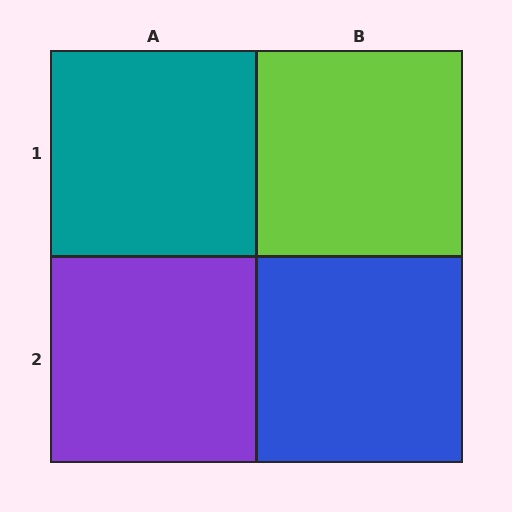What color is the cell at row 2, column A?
Purple.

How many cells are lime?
1 cell is lime.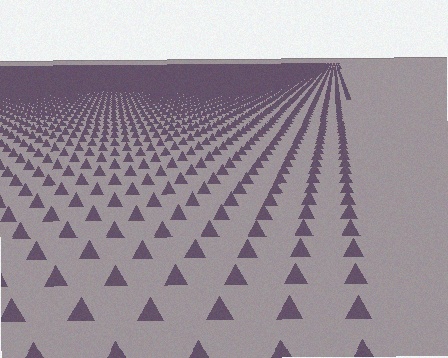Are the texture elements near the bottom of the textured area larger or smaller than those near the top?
Larger. Near the bottom, elements are closer to the viewer and appear at a bigger on-screen size.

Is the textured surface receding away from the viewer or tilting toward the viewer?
The surface is receding away from the viewer. Texture elements get smaller and denser toward the top.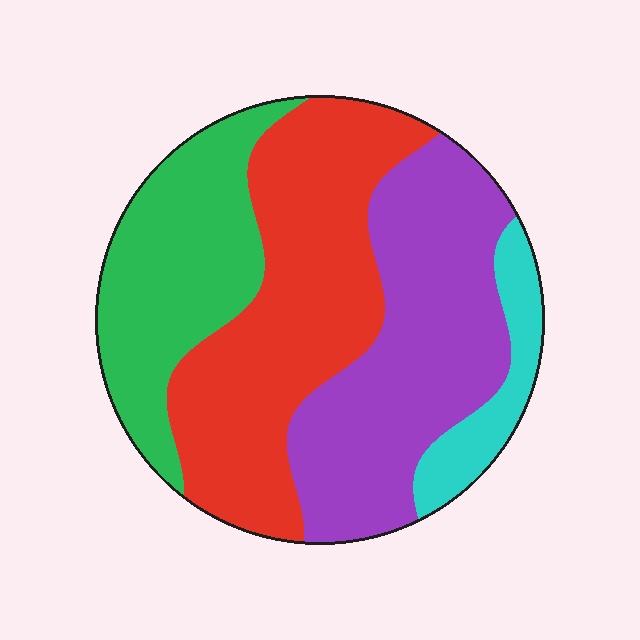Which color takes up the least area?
Cyan, at roughly 10%.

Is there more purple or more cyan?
Purple.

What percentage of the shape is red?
Red takes up between a third and a half of the shape.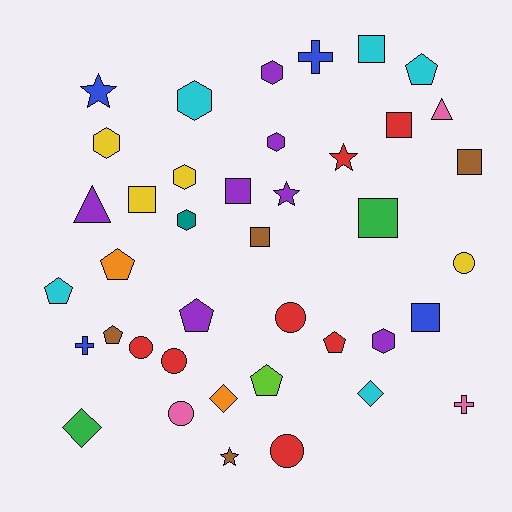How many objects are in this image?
There are 40 objects.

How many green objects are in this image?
There are 2 green objects.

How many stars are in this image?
There are 4 stars.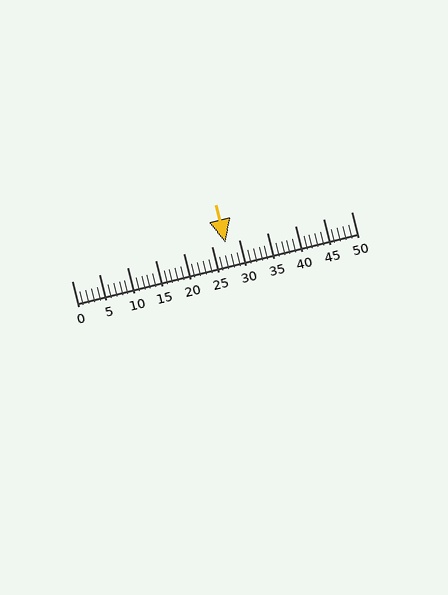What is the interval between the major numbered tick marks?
The major tick marks are spaced 5 units apart.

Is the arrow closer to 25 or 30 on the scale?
The arrow is closer to 30.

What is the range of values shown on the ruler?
The ruler shows values from 0 to 50.